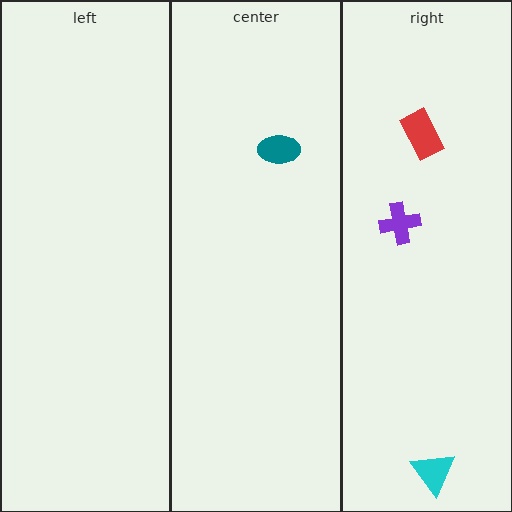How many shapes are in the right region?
3.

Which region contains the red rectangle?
The right region.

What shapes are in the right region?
The purple cross, the cyan triangle, the red rectangle.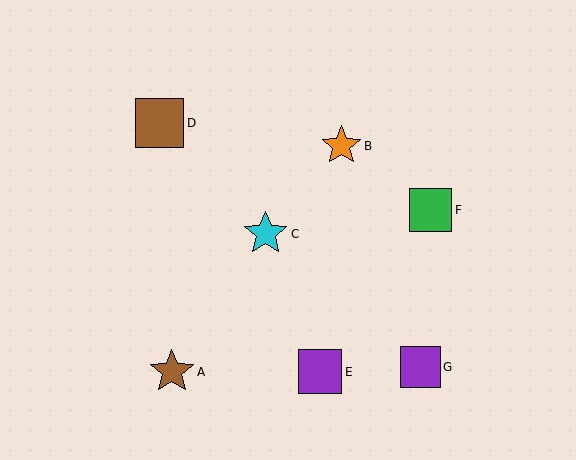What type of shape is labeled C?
Shape C is a cyan star.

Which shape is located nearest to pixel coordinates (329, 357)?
The purple square (labeled E) at (320, 372) is nearest to that location.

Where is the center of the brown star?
The center of the brown star is at (172, 372).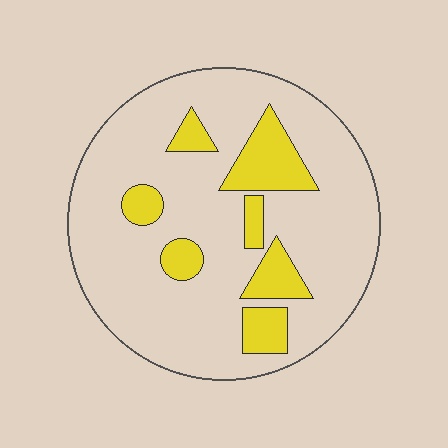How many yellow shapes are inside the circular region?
7.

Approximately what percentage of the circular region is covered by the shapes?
Approximately 20%.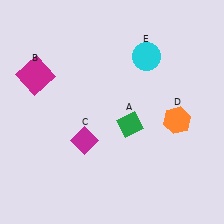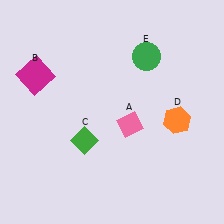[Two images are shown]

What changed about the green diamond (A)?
In Image 1, A is green. In Image 2, it changed to pink.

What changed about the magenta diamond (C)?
In Image 1, C is magenta. In Image 2, it changed to green.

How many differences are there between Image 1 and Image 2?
There are 3 differences between the two images.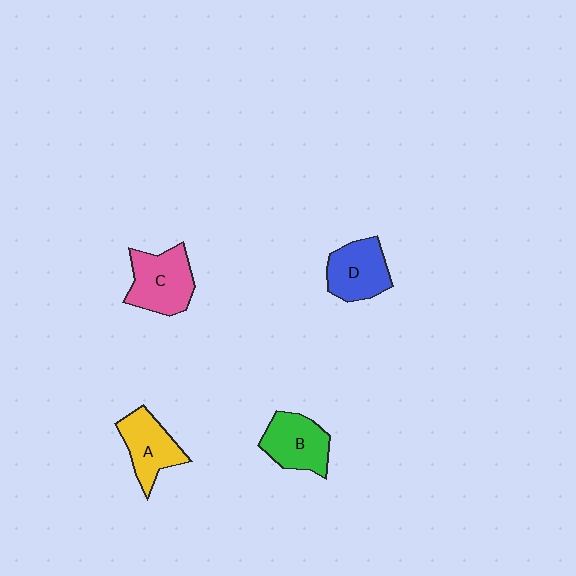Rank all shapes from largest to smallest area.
From largest to smallest: C (pink), D (blue), B (green), A (yellow).